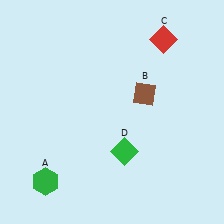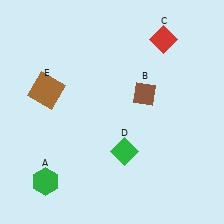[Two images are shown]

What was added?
A brown square (E) was added in Image 2.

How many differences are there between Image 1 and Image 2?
There is 1 difference between the two images.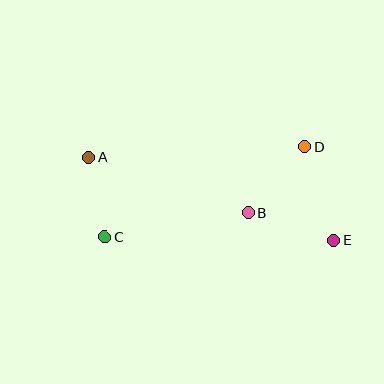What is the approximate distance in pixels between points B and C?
The distance between B and C is approximately 145 pixels.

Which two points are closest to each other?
Points A and C are closest to each other.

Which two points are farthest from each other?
Points A and E are farthest from each other.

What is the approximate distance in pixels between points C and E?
The distance between C and E is approximately 229 pixels.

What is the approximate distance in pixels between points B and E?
The distance between B and E is approximately 90 pixels.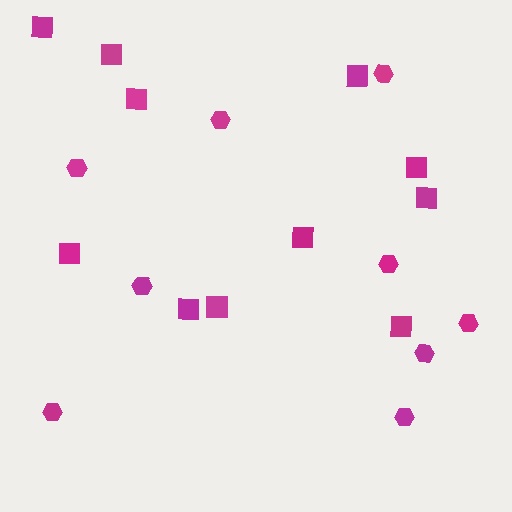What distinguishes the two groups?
There are 2 groups: one group of hexagons (9) and one group of squares (11).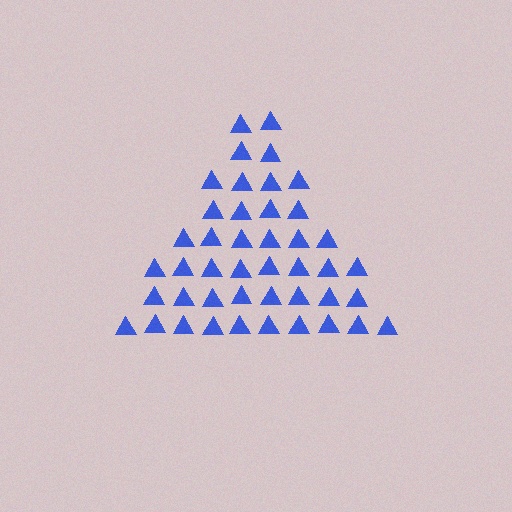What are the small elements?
The small elements are triangles.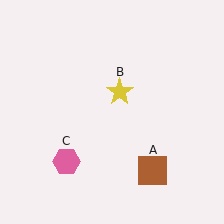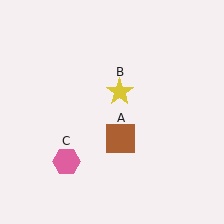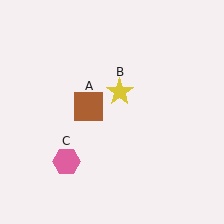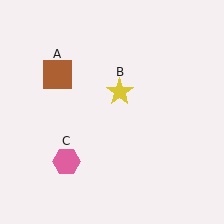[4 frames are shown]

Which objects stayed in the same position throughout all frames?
Yellow star (object B) and pink hexagon (object C) remained stationary.